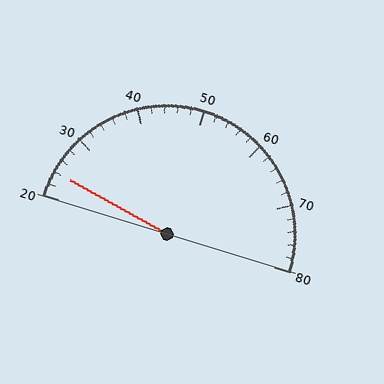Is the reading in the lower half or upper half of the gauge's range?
The reading is in the lower half of the range (20 to 80).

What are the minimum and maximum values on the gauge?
The gauge ranges from 20 to 80.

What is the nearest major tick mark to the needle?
The nearest major tick mark is 20.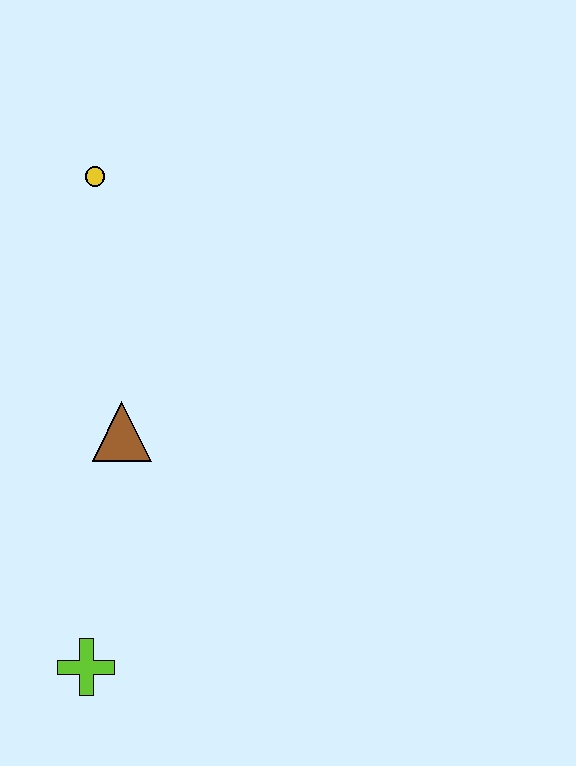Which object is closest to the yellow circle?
The brown triangle is closest to the yellow circle.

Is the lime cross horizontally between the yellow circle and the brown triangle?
No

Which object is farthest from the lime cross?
The yellow circle is farthest from the lime cross.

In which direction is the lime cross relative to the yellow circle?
The lime cross is below the yellow circle.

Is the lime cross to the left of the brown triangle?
Yes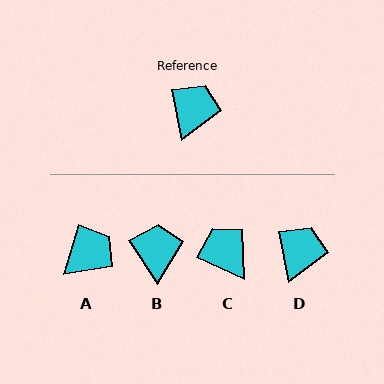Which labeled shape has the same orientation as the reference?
D.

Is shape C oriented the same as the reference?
No, it is off by about 55 degrees.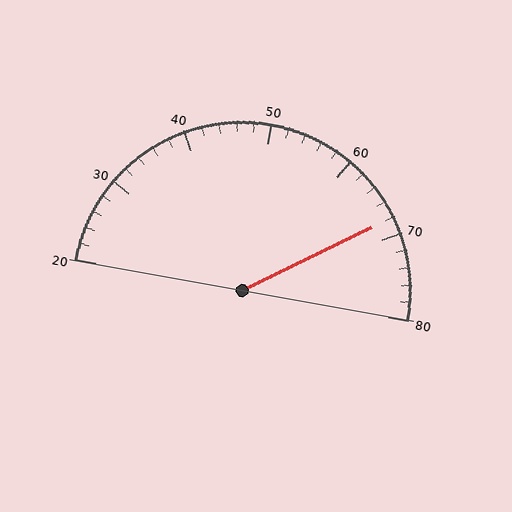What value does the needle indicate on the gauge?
The needle indicates approximately 68.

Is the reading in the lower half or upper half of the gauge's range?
The reading is in the upper half of the range (20 to 80).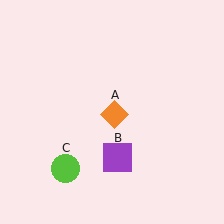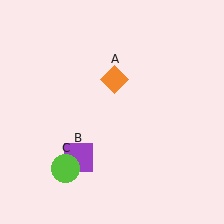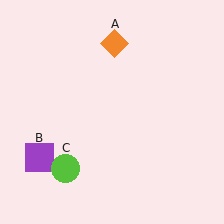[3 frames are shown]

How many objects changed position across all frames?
2 objects changed position: orange diamond (object A), purple square (object B).